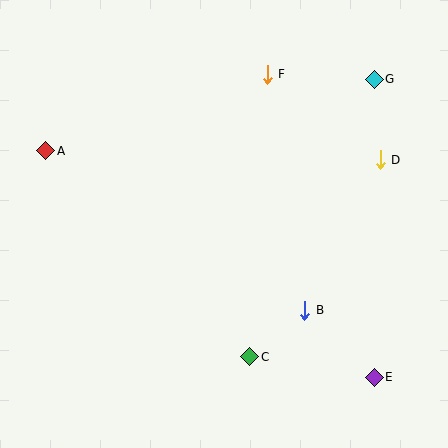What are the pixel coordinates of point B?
Point B is at (305, 310).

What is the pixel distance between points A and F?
The distance between A and F is 234 pixels.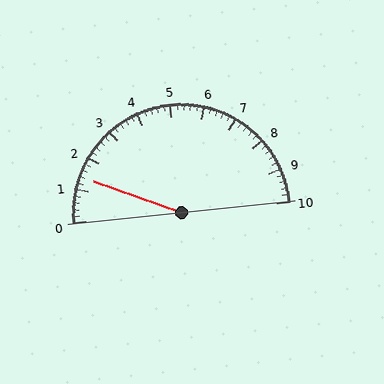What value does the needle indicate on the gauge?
The needle indicates approximately 1.4.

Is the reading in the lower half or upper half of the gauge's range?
The reading is in the lower half of the range (0 to 10).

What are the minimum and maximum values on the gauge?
The gauge ranges from 0 to 10.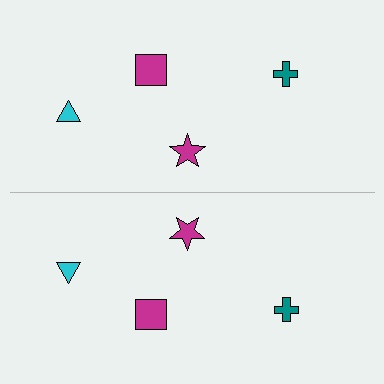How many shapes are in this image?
There are 8 shapes in this image.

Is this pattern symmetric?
Yes, this pattern has bilateral (reflection) symmetry.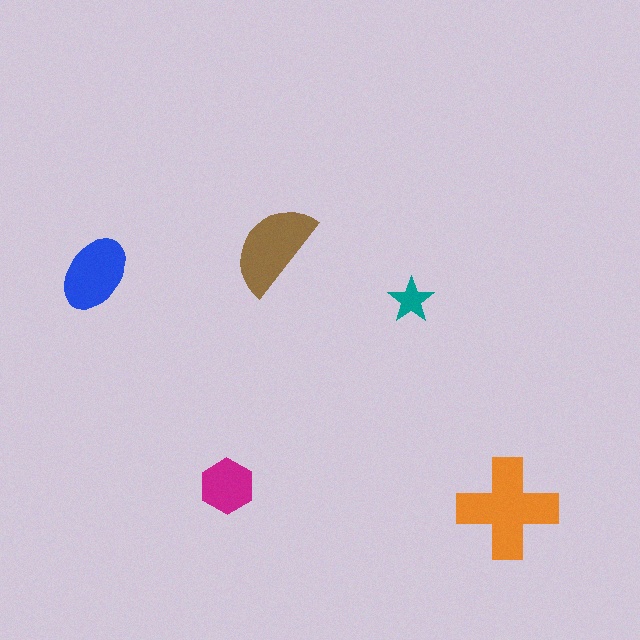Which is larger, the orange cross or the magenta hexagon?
The orange cross.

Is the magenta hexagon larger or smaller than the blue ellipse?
Smaller.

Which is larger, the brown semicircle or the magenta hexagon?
The brown semicircle.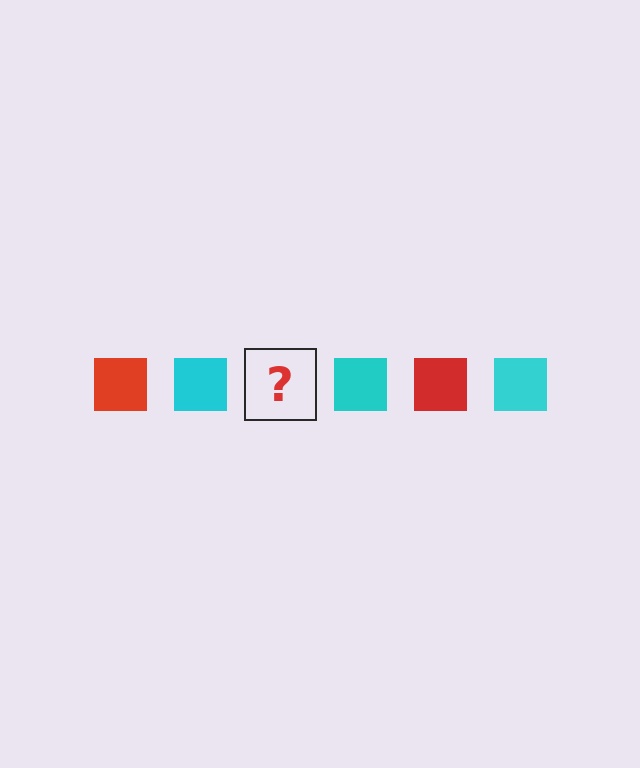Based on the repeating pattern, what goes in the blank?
The blank should be a red square.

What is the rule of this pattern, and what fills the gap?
The rule is that the pattern cycles through red, cyan squares. The gap should be filled with a red square.